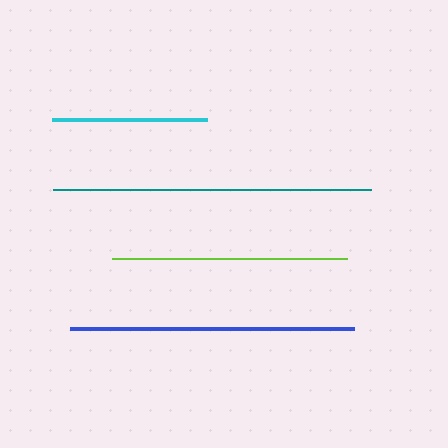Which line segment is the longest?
The teal line is the longest at approximately 318 pixels.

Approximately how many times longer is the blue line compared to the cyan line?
The blue line is approximately 1.8 times the length of the cyan line.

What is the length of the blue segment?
The blue segment is approximately 283 pixels long.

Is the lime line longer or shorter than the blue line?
The blue line is longer than the lime line.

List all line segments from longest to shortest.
From longest to shortest: teal, blue, lime, cyan.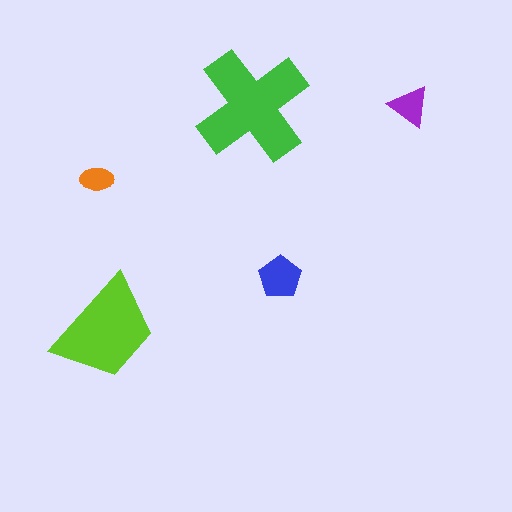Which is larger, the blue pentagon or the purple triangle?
The blue pentagon.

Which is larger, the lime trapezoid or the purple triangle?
The lime trapezoid.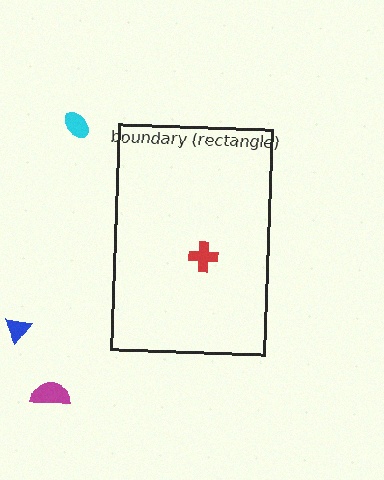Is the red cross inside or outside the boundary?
Inside.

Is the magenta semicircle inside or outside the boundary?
Outside.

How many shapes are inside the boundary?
1 inside, 3 outside.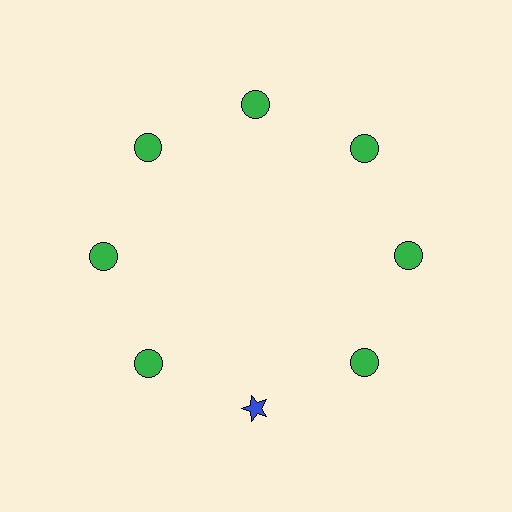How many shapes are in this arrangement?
There are 8 shapes arranged in a ring pattern.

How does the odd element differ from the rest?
It differs in both color (blue instead of green) and shape (star instead of circle).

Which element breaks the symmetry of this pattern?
The blue star at roughly the 6 o'clock position breaks the symmetry. All other shapes are green circles.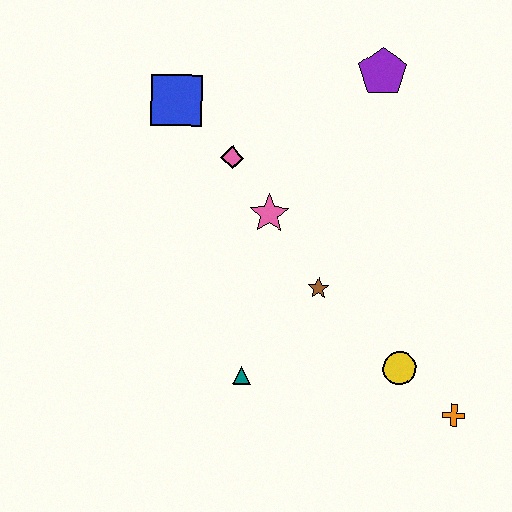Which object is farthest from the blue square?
The orange cross is farthest from the blue square.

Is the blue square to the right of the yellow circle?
No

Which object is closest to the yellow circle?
The orange cross is closest to the yellow circle.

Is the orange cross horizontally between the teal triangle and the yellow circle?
No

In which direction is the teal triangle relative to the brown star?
The teal triangle is below the brown star.